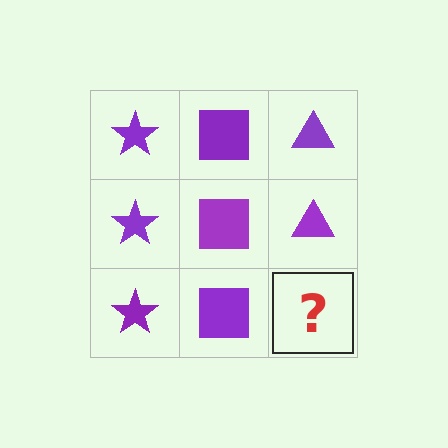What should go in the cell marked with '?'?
The missing cell should contain a purple triangle.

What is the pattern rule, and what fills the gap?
The rule is that each column has a consistent shape. The gap should be filled with a purple triangle.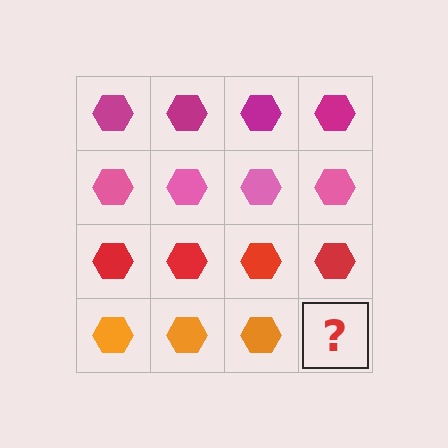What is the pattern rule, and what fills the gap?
The rule is that each row has a consistent color. The gap should be filled with an orange hexagon.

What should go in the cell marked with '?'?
The missing cell should contain an orange hexagon.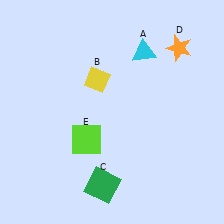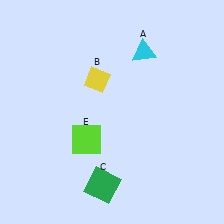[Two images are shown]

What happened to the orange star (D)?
The orange star (D) was removed in Image 2. It was in the top-right area of Image 1.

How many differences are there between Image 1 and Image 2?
There is 1 difference between the two images.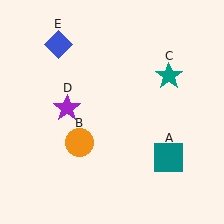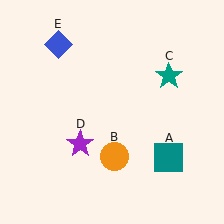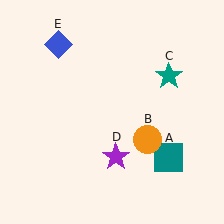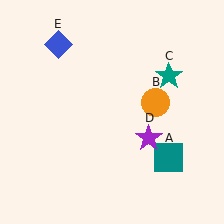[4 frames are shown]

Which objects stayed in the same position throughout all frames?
Teal square (object A) and teal star (object C) and blue diamond (object E) remained stationary.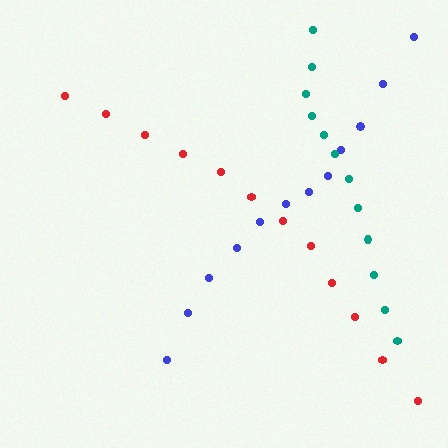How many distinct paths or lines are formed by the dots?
There are 3 distinct paths.